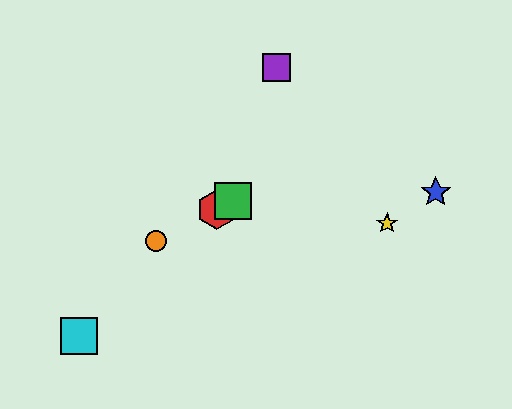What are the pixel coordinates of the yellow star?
The yellow star is at (387, 223).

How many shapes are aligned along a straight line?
3 shapes (the red hexagon, the green square, the orange circle) are aligned along a straight line.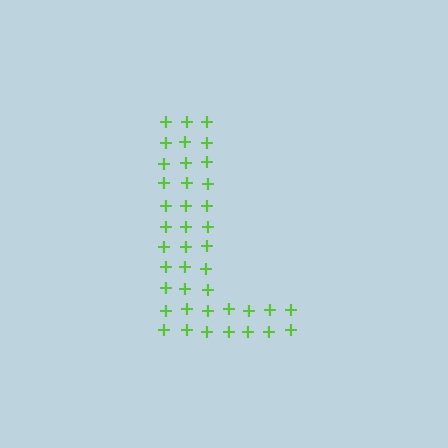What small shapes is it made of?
It is made of small plus signs.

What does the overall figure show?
The overall figure shows the letter L.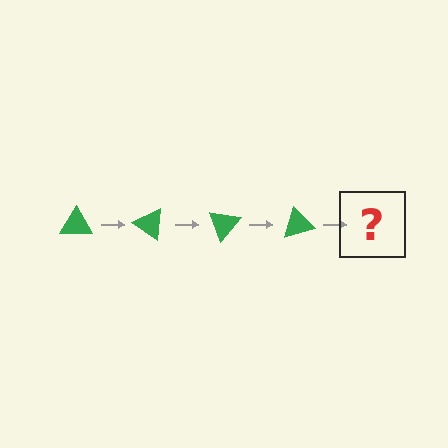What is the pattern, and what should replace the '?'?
The pattern is that the triangle rotates 35 degrees each step. The '?' should be a green triangle rotated 140 degrees.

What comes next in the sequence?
The next element should be a green triangle rotated 140 degrees.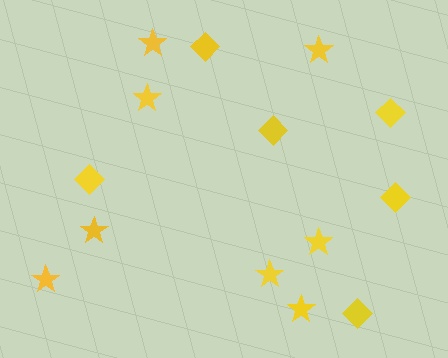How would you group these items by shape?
There are 2 groups: one group of stars (8) and one group of diamonds (6).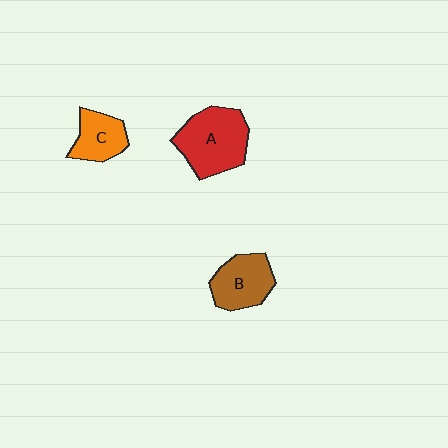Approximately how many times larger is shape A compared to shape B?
Approximately 1.4 times.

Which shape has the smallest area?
Shape C (orange).